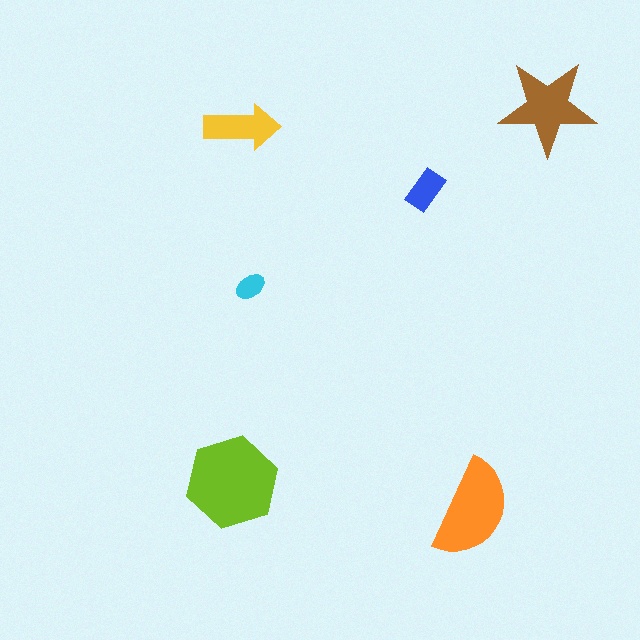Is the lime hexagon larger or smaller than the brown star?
Larger.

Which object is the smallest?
The cyan ellipse.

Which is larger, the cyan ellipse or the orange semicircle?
The orange semicircle.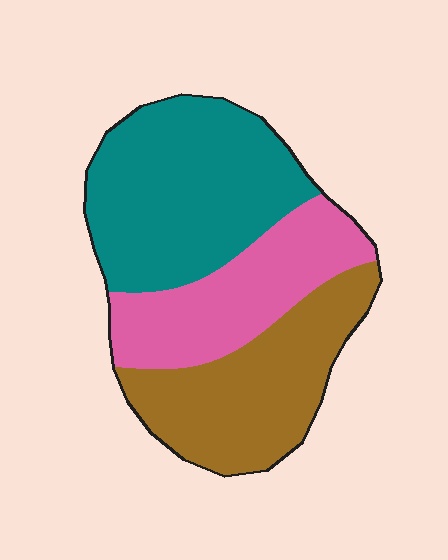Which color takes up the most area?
Teal, at roughly 40%.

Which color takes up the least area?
Pink, at roughly 25%.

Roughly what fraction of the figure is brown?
Brown takes up between a sixth and a third of the figure.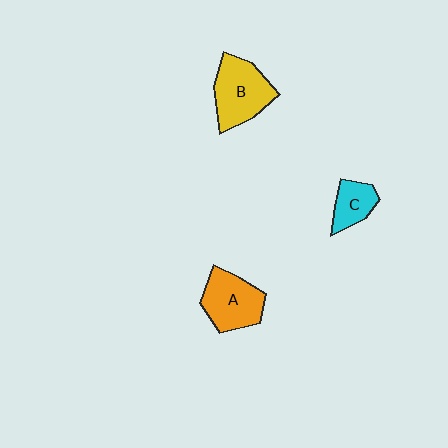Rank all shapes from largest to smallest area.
From largest to smallest: B (yellow), A (orange), C (cyan).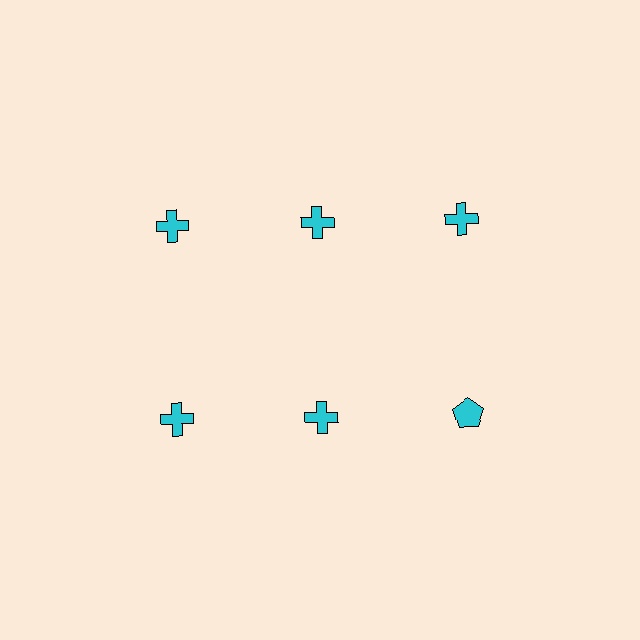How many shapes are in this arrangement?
There are 6 shapes arranged in a grid pattern.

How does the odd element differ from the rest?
It has a different shape: pentagon instead of cross.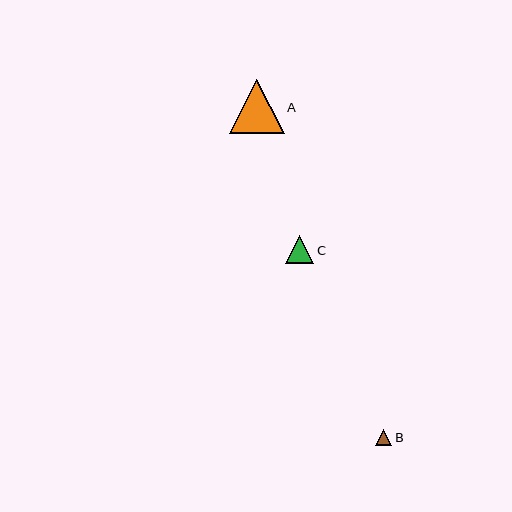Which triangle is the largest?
Triangle A is the largest with a size of approximately 55 pixels.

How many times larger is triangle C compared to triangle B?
Triangle C is approximately 1.7 times the size of triangle B.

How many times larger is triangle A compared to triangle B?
Triangle A is approximately 3.3 times the size of triangle B.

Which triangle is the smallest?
Triangle B is the smallest with a size of approximately 17 pixels.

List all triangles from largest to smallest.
From largest to smallest: A, C, B.